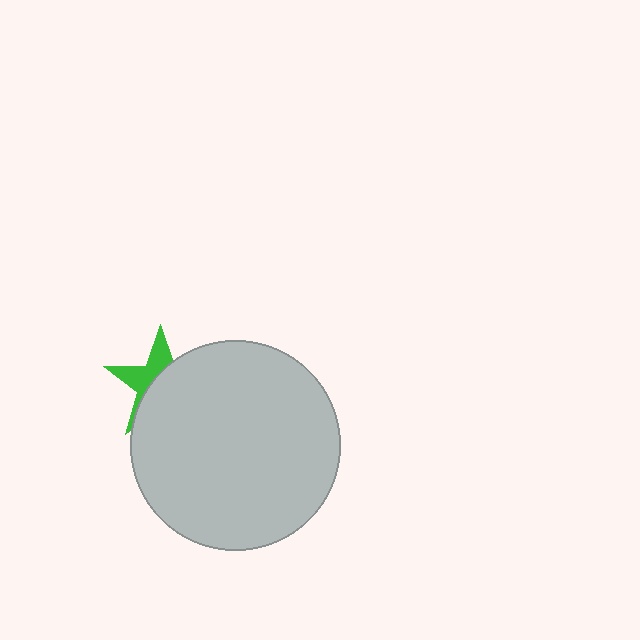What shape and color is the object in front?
The object in front is a light gray circle.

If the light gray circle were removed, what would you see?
You would see the complete green star.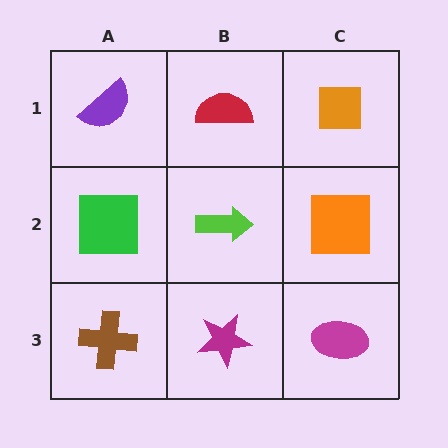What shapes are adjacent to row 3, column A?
A green square (row 2, column A), a magenta star (row 3, column B).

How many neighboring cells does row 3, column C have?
2.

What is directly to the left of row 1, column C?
A red semicircle.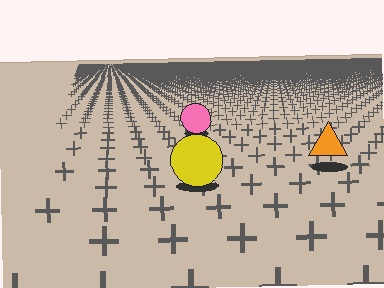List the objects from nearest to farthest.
From nearest to farthest: the yellow circle, the orange triangle, the pink circle.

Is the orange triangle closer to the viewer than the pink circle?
Yes. The orange triangle is closer — you can tell from the texture gradient: the ground texture is coarser near it.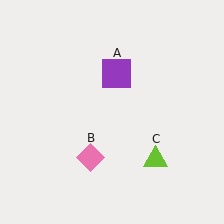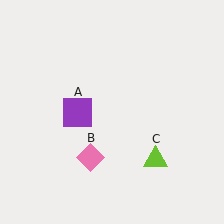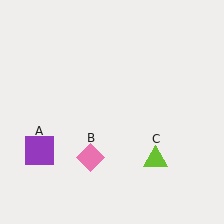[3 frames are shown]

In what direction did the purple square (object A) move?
The purple square (object A) moved down and to the left.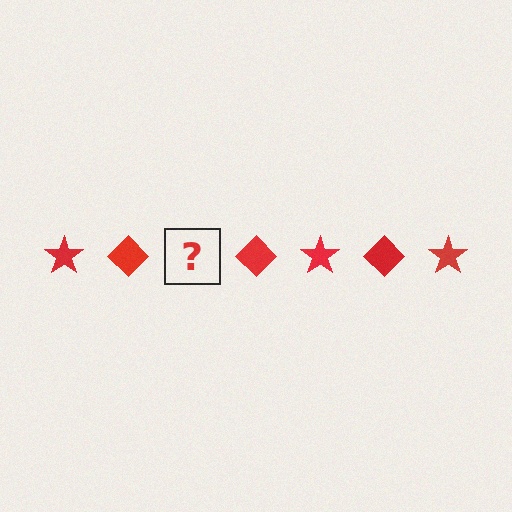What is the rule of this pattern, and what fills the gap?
The rule is that the pattern cycles through star, diamond shapes in red. The gap should be filled with a red star.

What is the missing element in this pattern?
The missing element is a red star.